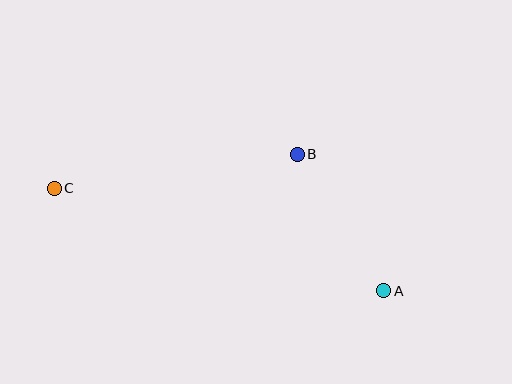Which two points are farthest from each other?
Points A and C are farthest from each other.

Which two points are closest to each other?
Points A and B are closest to each other.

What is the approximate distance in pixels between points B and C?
The distance between B and C is approximately 246 pixels.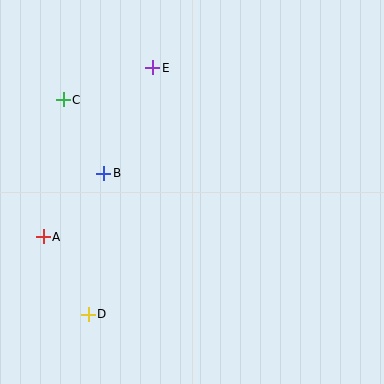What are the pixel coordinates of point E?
Point E is at (153, 68).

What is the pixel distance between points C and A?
The distance between C and A is 138 pixels.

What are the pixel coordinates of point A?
Point A is at (43, 237).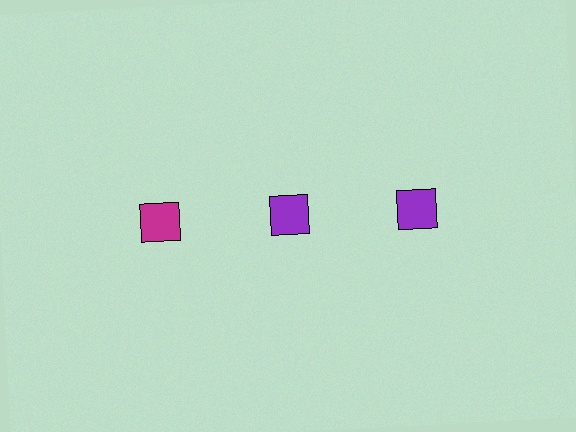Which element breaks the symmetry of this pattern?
The magenta square in the top row, leftmost column breaks the symmetry. All other shapes are purple squares.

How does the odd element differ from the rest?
It has a different color: magenta instead of purple.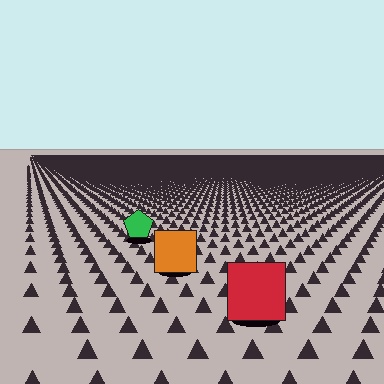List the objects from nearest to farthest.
From nearest to farthest: the red square, the orange square, the green pentagon.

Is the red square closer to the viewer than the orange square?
Yes. The red square is closer — you can tell from the texture gradient: the ground texture is coarser near it.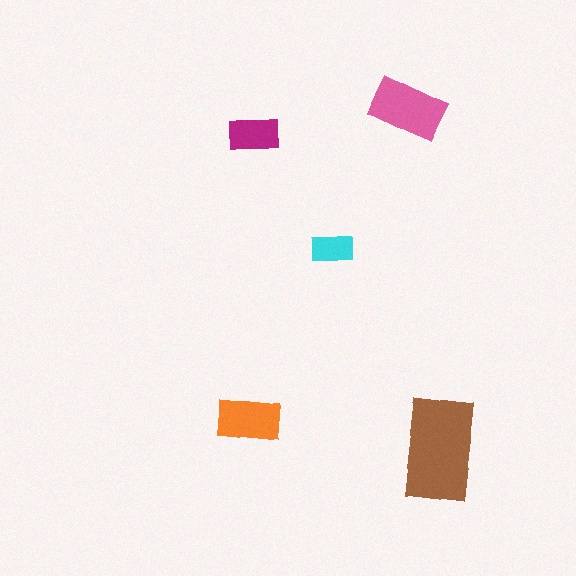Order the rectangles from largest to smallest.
the brown one, the pink one, the orange one, the magenta one, the cyan one.